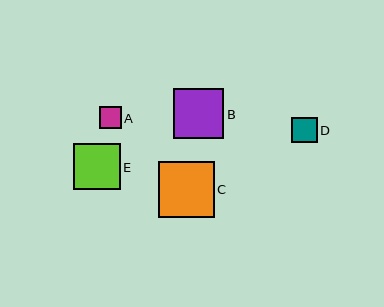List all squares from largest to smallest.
From largest to smallest: C, B, E, D, A.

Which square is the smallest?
Square A is the smallest with a size of approximately 22 pixels.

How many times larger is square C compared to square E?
Square C is approximately 1.2 times the size of square E.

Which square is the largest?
Square C is the largest with a size of approximately 56 pixels.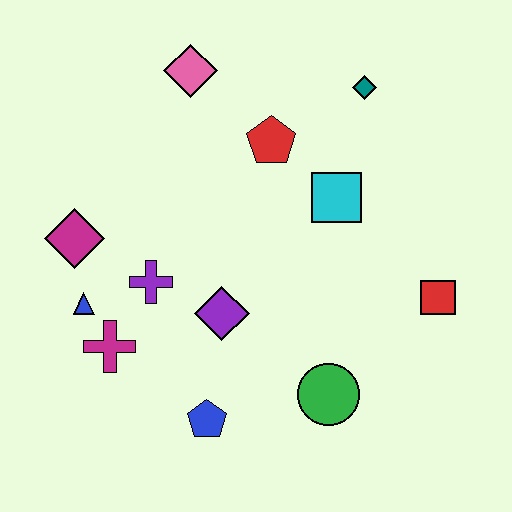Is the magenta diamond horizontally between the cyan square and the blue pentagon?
No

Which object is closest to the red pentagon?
The cyan square is closest to the red pentagon.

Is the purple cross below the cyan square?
Yes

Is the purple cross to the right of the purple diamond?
No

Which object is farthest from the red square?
The magenta diamond is farthest from the red square.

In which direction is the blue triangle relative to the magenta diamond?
The blue triangle is below the magenta diamond.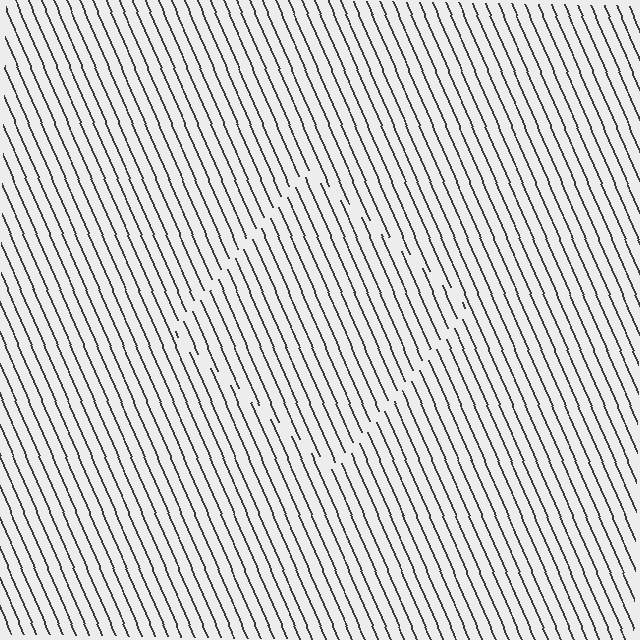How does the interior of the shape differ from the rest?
The interior of the shape contains the same grating, shifted by half a period — the contour is defined by the phase discontinuity where line-ends from the inner and outer gratings abut.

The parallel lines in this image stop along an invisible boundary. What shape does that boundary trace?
An illusory square. The interior of the shape contains the same grating, shifted by half a period — the contour is defined by the phase discontinuity where line-ends from the inner and outer gratings abut.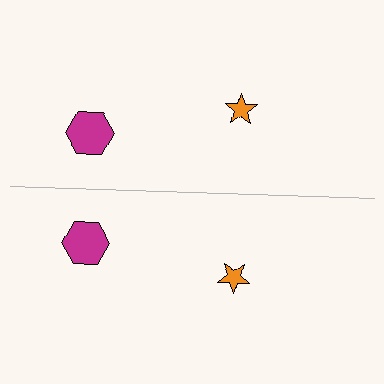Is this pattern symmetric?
Yes, this pattern has bilateral (reflection) symmetry.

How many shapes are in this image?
There are 4 shapes in this image.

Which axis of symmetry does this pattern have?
The pattern has a horizontal axis of symmetry running through the center of the image.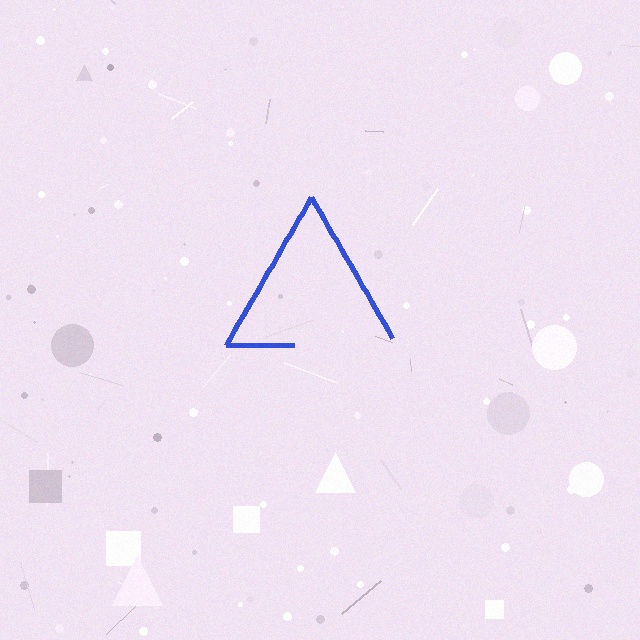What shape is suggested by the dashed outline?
The dashed outline suggests a triangle.